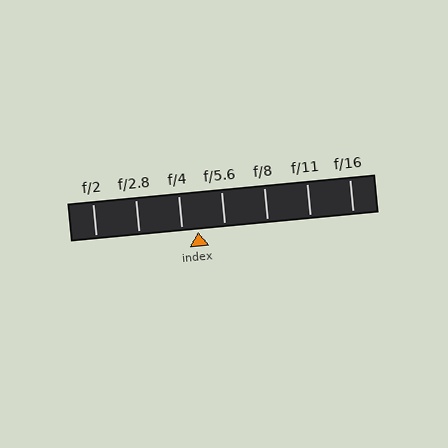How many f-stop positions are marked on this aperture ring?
There are 7 f-stop positions marked.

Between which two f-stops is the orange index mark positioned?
The index mark is between f/4 and f/5.6.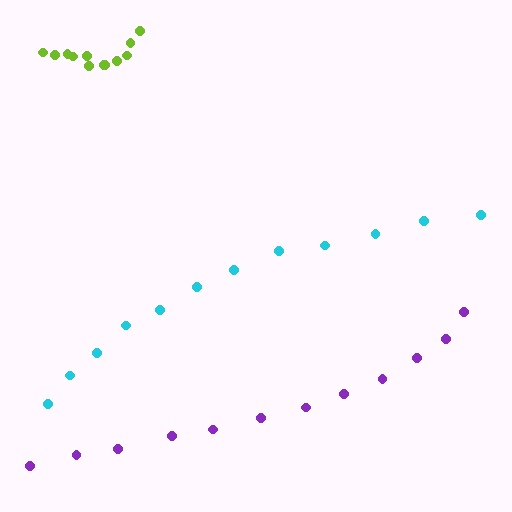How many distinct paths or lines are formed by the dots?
There are 3 distinct paths.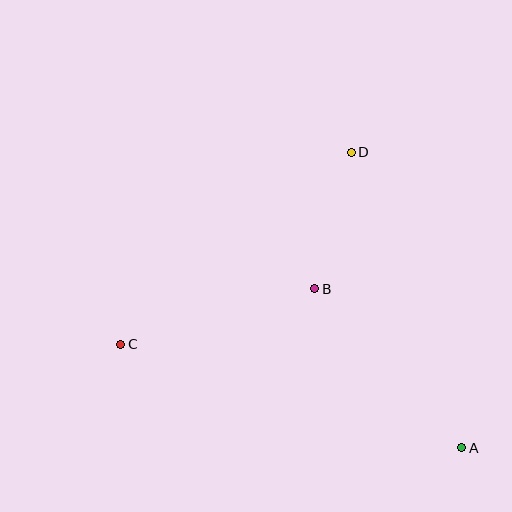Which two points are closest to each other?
Points B and D are closest to each other.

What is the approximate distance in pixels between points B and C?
The distance between B and C is approximately 201 pixels.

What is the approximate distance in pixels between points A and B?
The distance between A and B is approximately 217 pixels.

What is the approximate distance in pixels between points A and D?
The distance between A and D is approximately 316 pixels.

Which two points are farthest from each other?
Points A and C are farthest from each other.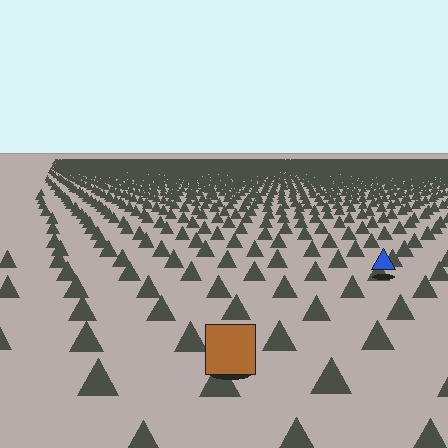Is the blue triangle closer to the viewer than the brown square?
No. The brown square is closer — you can tell from the texture gradient: the ground texture is coarser near it.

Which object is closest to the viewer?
The brown square is closest. The texture marks near it are larger and more spread out.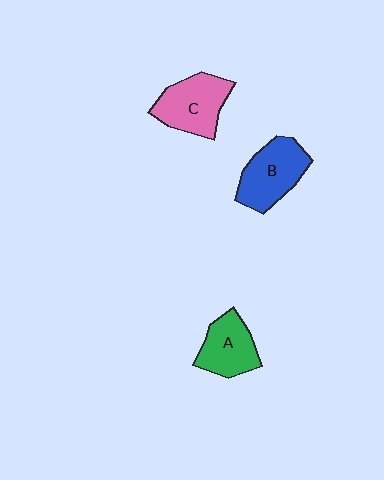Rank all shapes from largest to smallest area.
From largest to smallest: B (blue), C (pink), A (green).